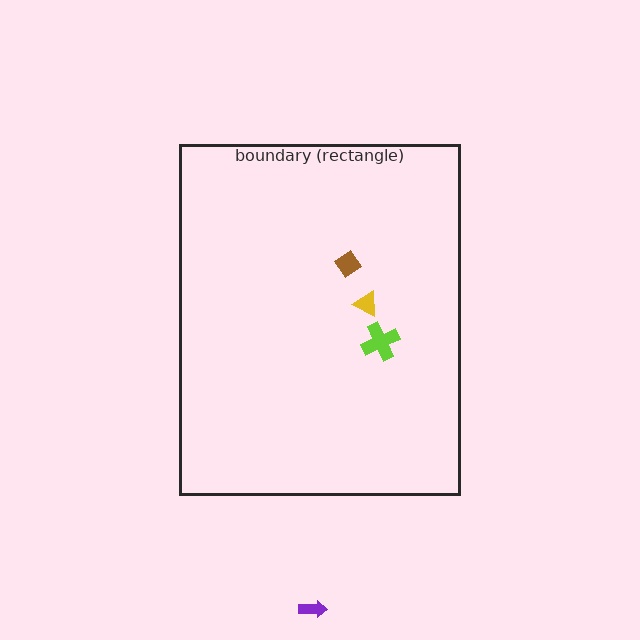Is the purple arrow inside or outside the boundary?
Outside.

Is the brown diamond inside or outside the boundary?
Inside.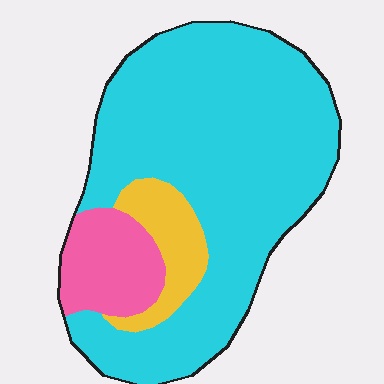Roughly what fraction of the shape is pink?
Pink covers roughly 15% of the shape.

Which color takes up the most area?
Cyan, at roughly 75%.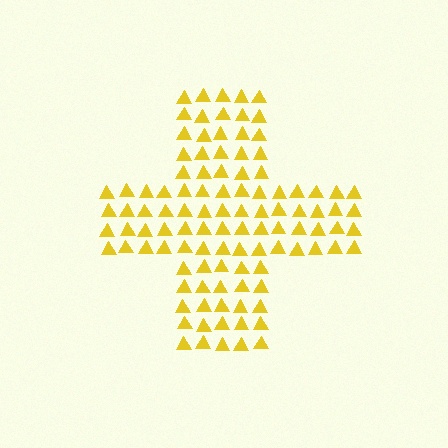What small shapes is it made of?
It is made of small triangles.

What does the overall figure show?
The overall figure shows a cross.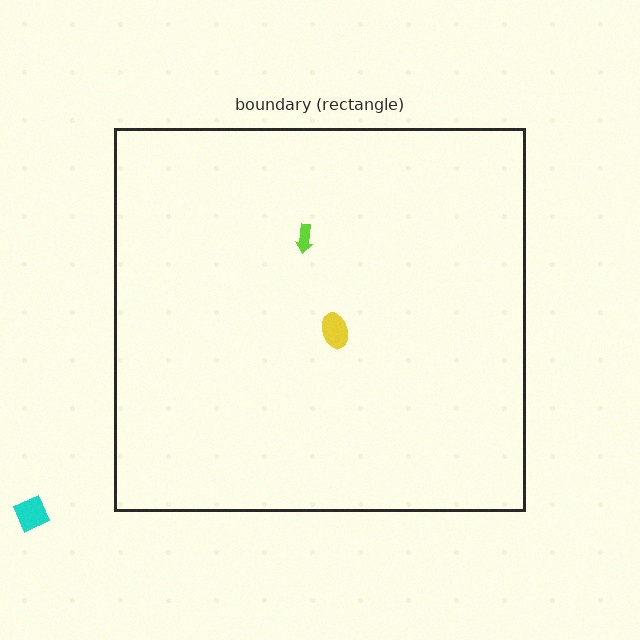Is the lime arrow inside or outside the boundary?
Inside.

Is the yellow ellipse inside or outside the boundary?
Inside.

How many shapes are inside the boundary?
2 inside, 1 outside.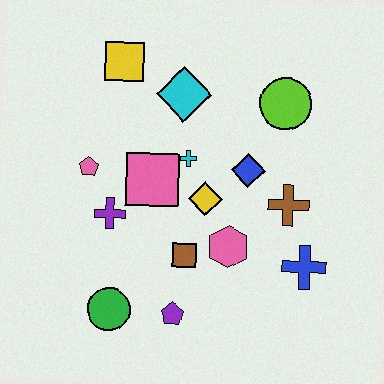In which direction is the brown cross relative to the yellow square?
The brown cross is to the right of the yellow square.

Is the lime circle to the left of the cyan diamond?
No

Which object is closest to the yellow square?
The cyan diamond is closest to the yellow square.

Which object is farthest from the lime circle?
The green circle is farthest from the lime circle.